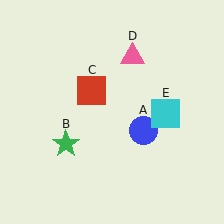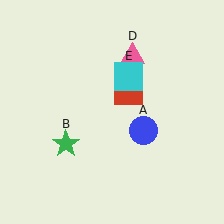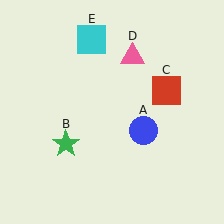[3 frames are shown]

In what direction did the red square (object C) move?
The red square (object C) moved right.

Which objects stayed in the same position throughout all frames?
Blue circle (object A) and green star (object B) and pink triangle (object D) remained stationary.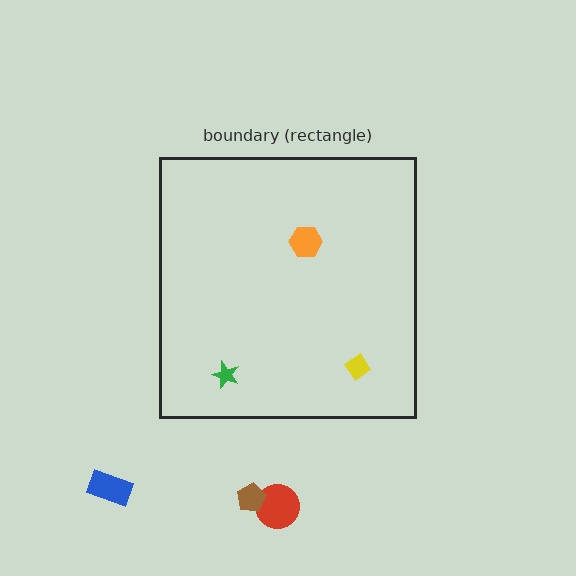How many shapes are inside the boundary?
3 inside, 3 outside.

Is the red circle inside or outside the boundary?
Outside.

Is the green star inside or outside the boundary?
Inside.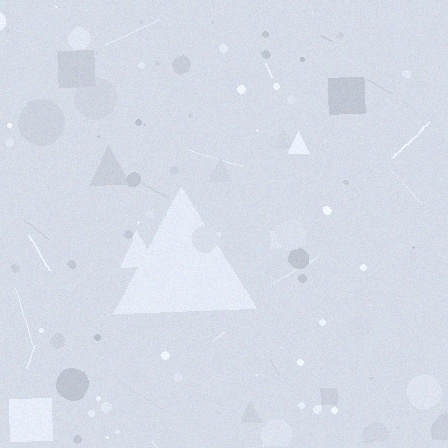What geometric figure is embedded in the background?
A triangle is embedded in the background.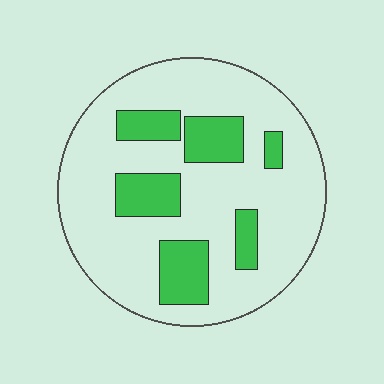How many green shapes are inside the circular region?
6.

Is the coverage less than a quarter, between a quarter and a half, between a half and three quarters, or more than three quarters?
Less than a quarter.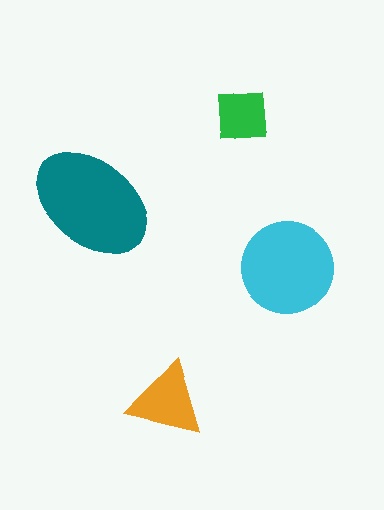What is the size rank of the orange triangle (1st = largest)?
3rd.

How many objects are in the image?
There are 4 objects in the image.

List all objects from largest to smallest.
The teal ellipse, the cyan circle, the orange triangle, the green square.